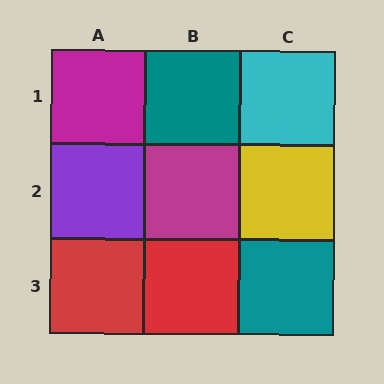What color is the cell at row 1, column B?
Teal.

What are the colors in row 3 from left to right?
Red, red, teal.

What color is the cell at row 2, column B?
Magenta.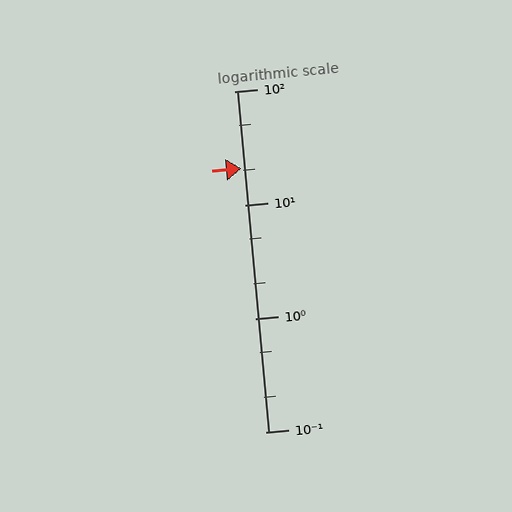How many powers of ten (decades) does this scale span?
The scale spans 3 decades, from 0.1 to 100.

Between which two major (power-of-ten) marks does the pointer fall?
The pointer is between 10 and 100.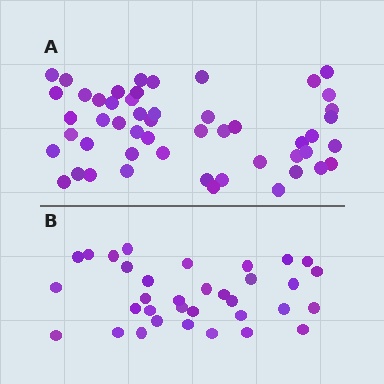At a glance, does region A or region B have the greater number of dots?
Region A (the top region) has more dots.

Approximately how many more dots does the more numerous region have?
Region A has approximately 15 more dots than region B.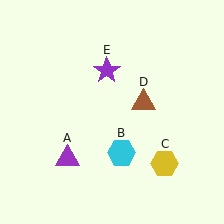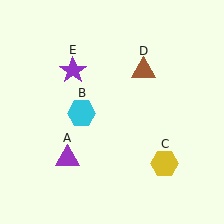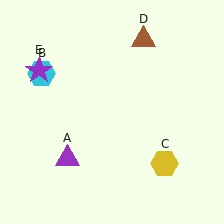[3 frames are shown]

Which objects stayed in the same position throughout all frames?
Purple triangle (object A) and yellow hexagon (object C) remained stationary.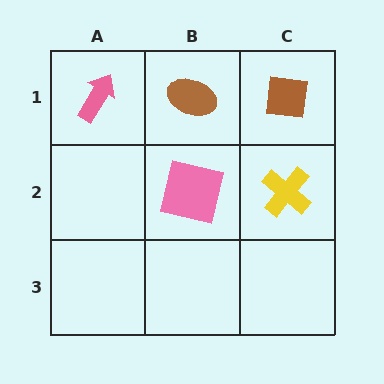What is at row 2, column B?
A pink square.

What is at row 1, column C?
A brown square.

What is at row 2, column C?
A yellow cross.